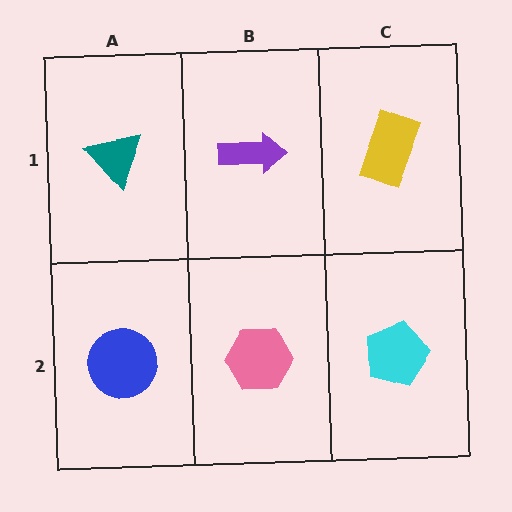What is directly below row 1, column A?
A blue circle.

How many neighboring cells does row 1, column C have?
2.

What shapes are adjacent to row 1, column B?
A pink hexagon (row 2, column B), a teal triangle (row 1, column A), a yellow rectangle (row 1, column C).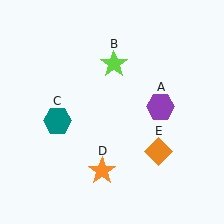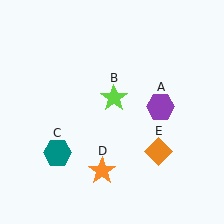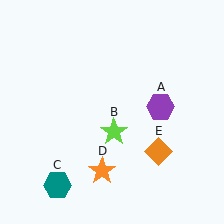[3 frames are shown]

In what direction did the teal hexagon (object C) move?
The teal hexagon (object C) moved down.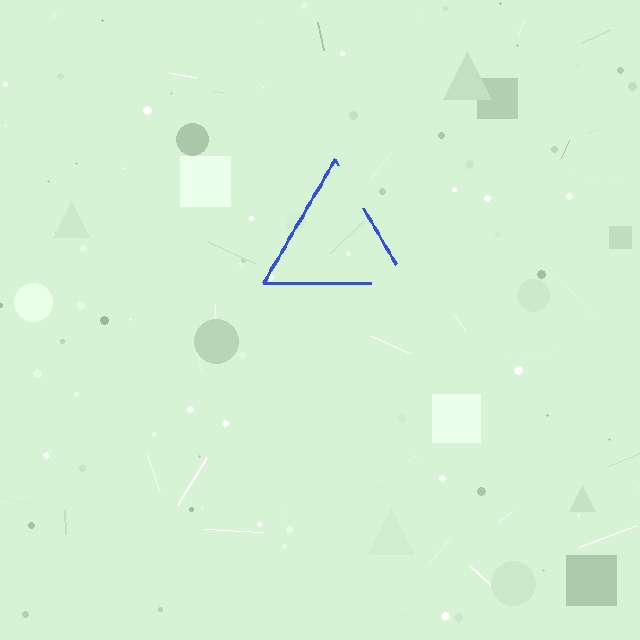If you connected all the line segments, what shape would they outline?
They would outline a triangle.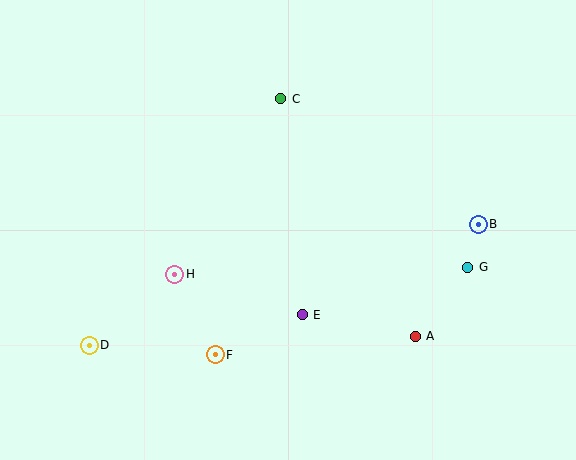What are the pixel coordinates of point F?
Point F is at (215, 355).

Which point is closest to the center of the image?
Point E at (302, 315) is closest to the center.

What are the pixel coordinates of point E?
Point E is at (302, 315).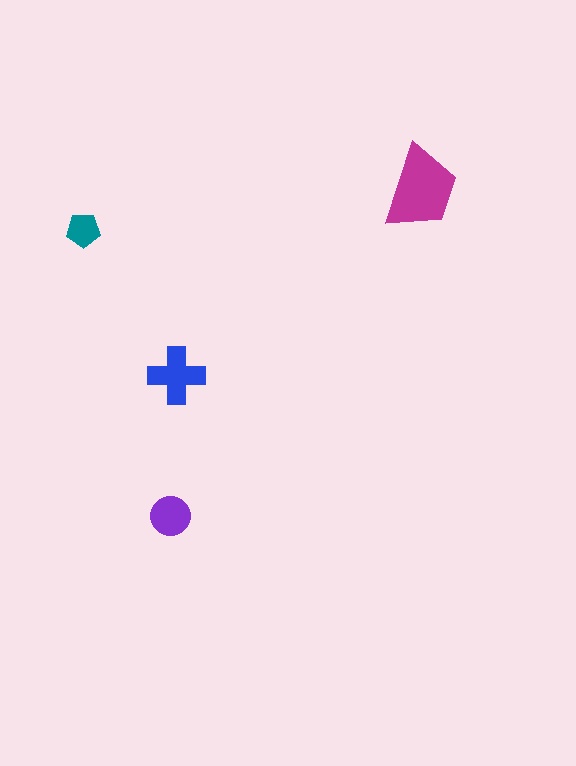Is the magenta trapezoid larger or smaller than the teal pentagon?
Larger.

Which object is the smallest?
The teal pentagon.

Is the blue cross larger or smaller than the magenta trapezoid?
Smaller.